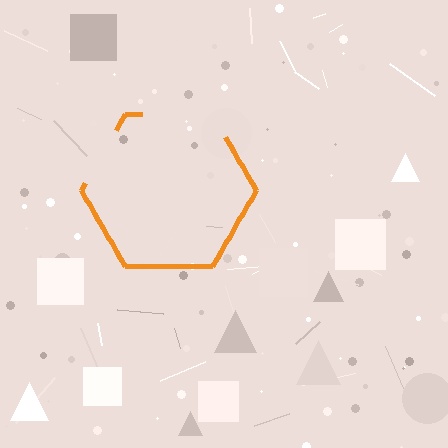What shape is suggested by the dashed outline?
The dashed outline suggests a hexagon.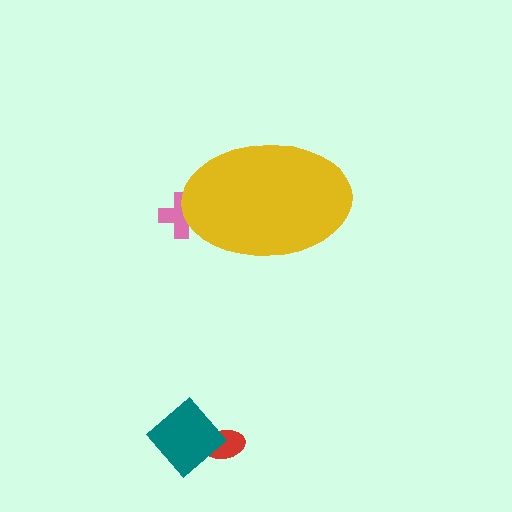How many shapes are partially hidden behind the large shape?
1 shape is partially hidden.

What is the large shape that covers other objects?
A yellow ellipse.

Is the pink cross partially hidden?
Yes, the pink cross is partially hidden behind the yellow ellipse.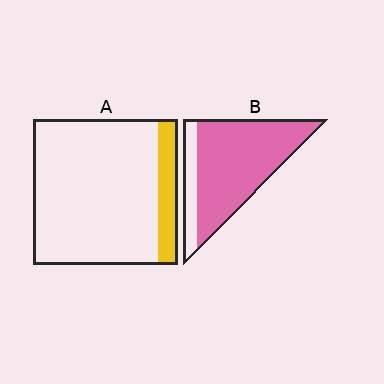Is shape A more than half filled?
No.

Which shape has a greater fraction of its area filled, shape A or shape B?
Shape B.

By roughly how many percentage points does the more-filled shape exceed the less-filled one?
By roughly 70 percentage points (B over A).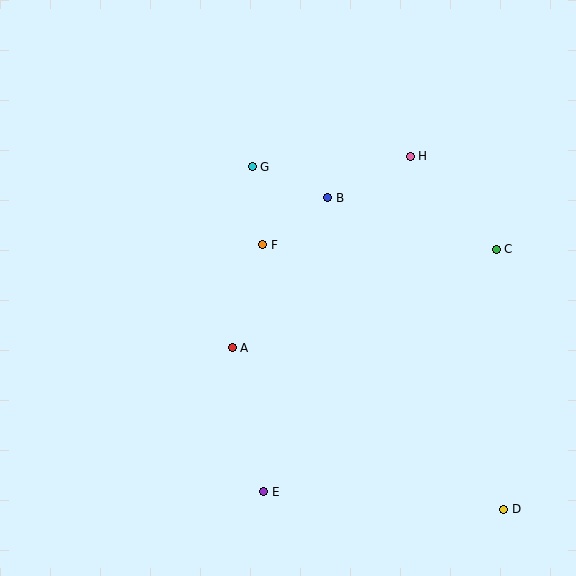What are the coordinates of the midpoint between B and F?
The midpoint between B and F is at (295, 221).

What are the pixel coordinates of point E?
Point E is at (264, 492).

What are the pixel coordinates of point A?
Point A is at (232, 348).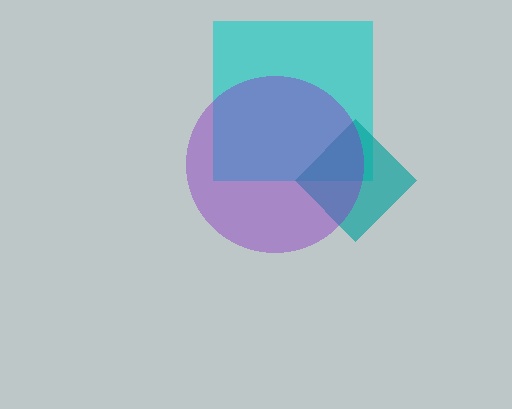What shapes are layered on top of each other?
The layered shapes are: a cyan square, a teal diamond, a purple circle.